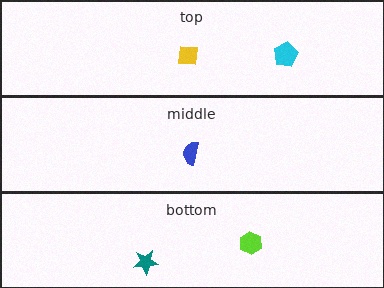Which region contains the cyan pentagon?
The top region.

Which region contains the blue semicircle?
The middle region.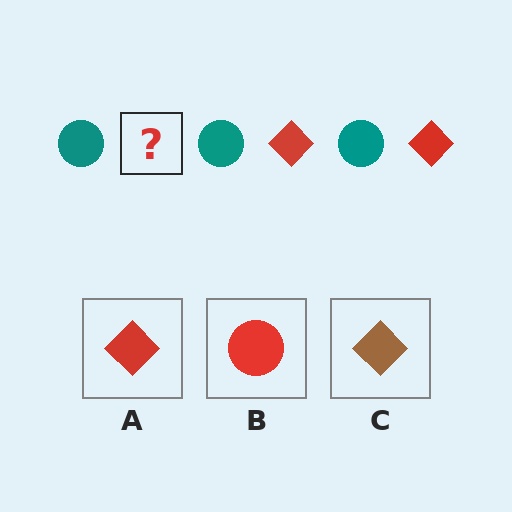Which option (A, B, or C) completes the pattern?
A.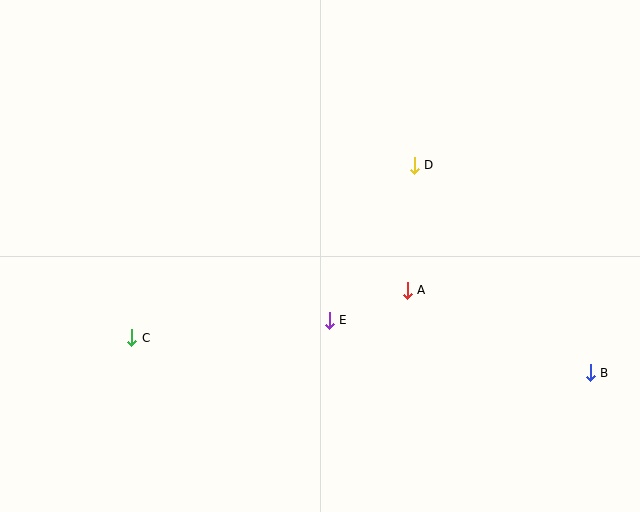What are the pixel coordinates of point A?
Point A is at (407, 290).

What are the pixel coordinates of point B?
Point B is at (590, 373).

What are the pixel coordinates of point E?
Point E is at (329, 320).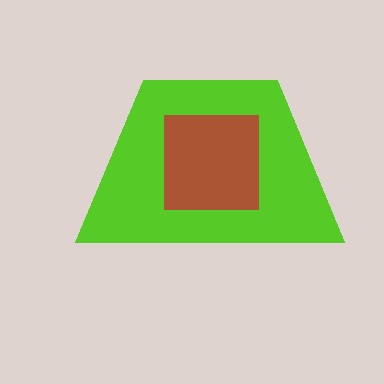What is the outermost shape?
The lime trapezoid.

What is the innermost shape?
The brown square.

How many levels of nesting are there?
2.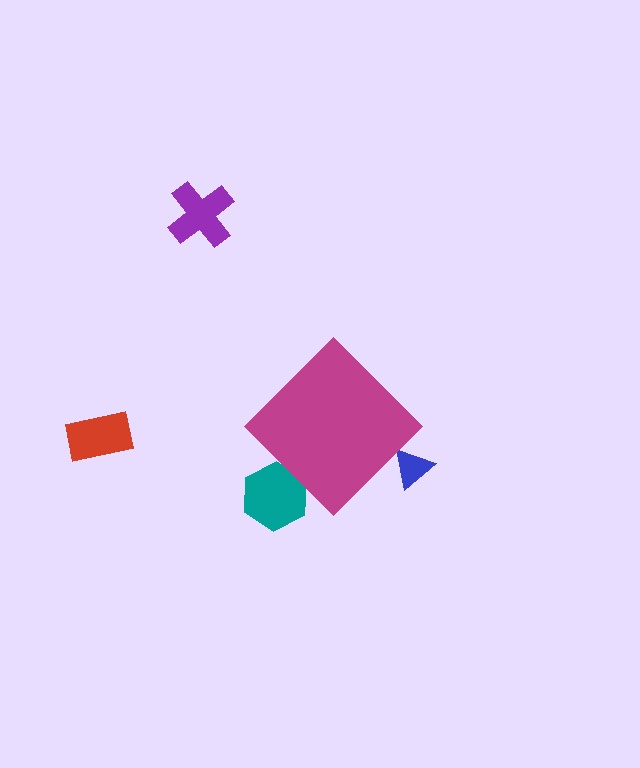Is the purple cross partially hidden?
No, the purple cross is fully visible.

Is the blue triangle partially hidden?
Yes, the blue triangle is partially hidden behind the magenta diamond.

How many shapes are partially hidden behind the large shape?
2 shapes are partially hidden.